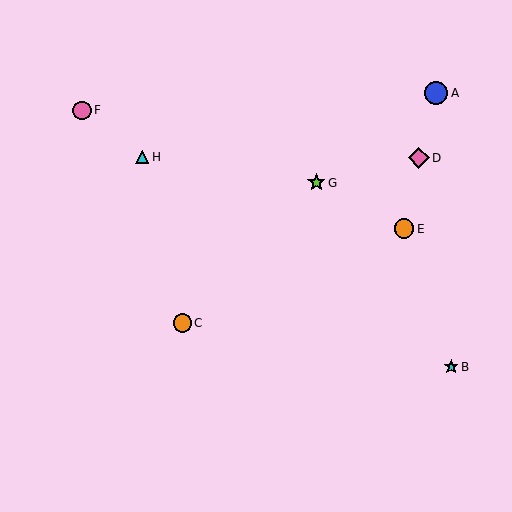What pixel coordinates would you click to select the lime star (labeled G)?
Click at (316, 183) to select the lime star G.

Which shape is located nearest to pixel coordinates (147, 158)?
The cyan triangle (labeled H) at (142, 157) is nearest to that location.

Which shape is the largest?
The blue circle (labeled A) is the largest.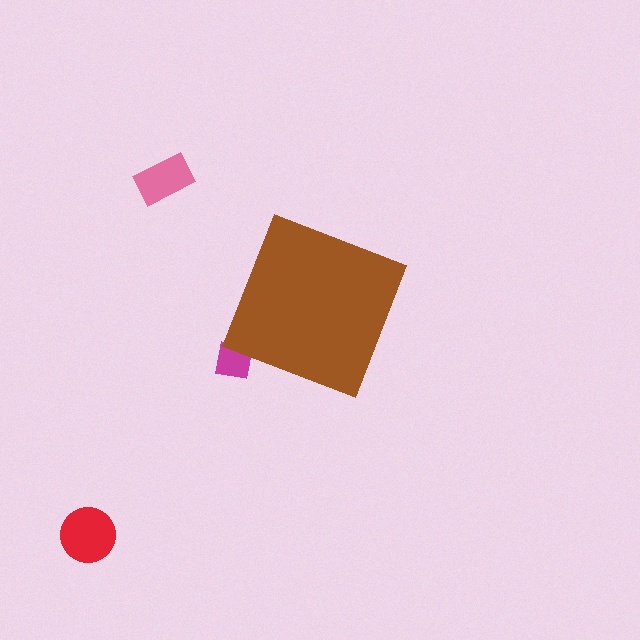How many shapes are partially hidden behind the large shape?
1 shape is partially hidden.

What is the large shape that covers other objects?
A brown diamond.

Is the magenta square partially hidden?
Yes, the magenta square is partially hidden behind the brown diamond.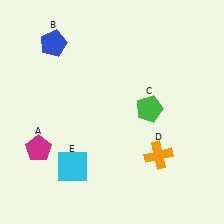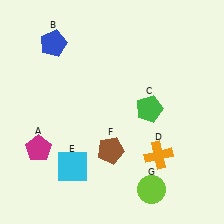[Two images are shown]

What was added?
A brown pentagon (F), a lime circle (G) were added in Image 2.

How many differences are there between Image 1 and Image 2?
There are 2 differences between the two images.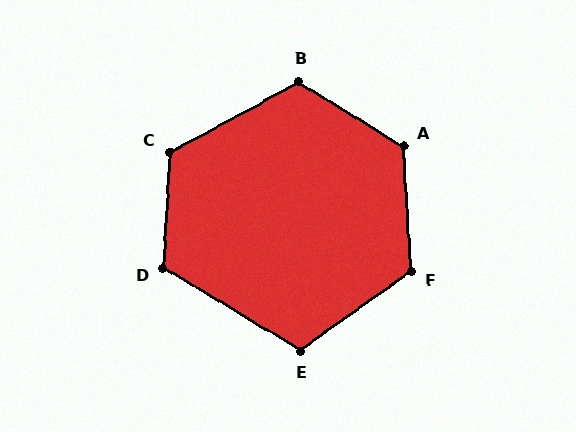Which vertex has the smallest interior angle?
E, at approximately 113 degrees.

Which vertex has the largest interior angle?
A, at approximately 125 degrees.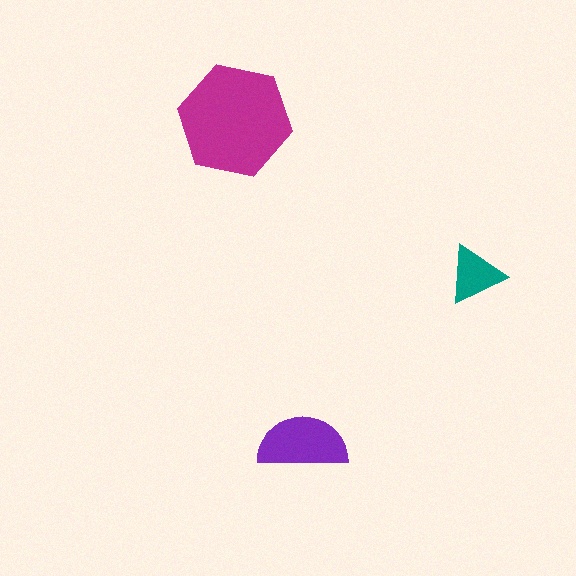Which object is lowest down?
The purple semicircle is bottommost.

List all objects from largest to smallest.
The magenta hexagon, the purple semicircle, the teal triangle.